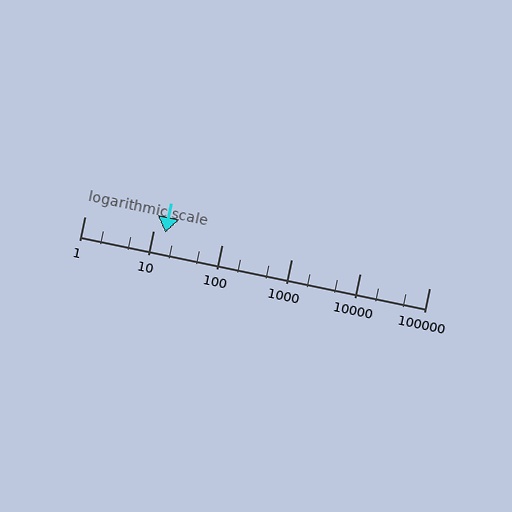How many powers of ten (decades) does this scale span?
The scale spans 5 decades, from 1 to 100000.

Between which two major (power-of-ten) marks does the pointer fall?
The pointer is between 10 and 100.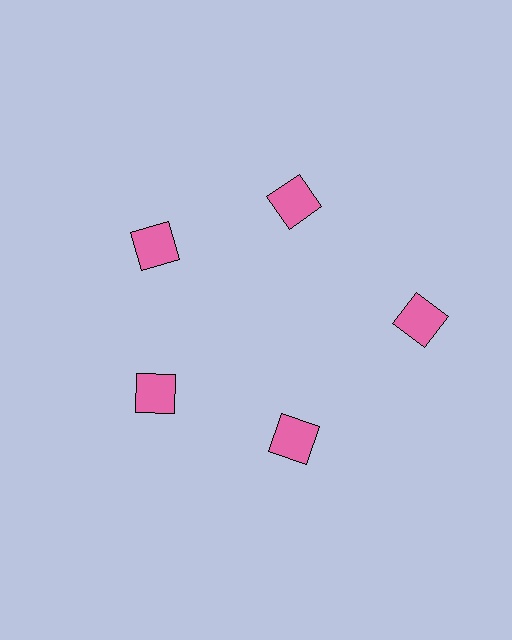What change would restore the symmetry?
The symmetry would be restored by moving it inward, back onto the ring so that all 5 squares sit at equal angles and equal distance from the center.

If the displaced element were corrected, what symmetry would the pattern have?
It would have 5-fold rotational symmetry — the pattern would map onto itself every 72 degrees.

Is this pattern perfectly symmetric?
No. The 5 pink squares are arranged in a ring, but one element near the 3 o'clock position is pushed outward from the center, breaking the 5-fold rotational symmetry.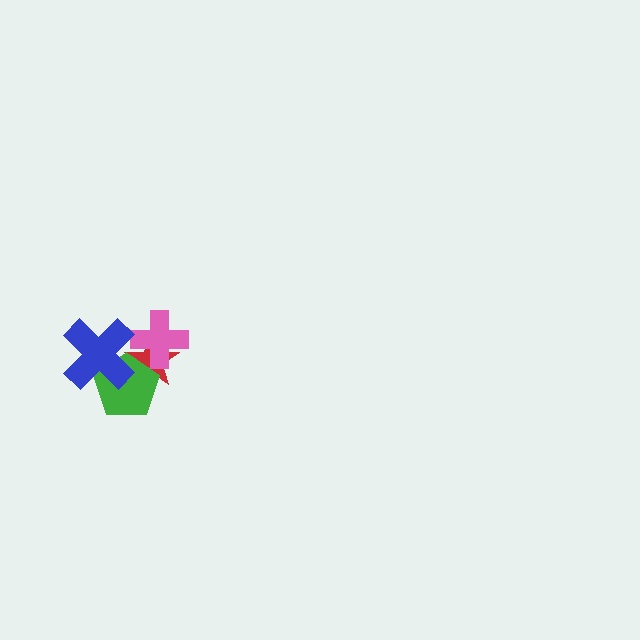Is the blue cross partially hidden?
No, no other shape covers it.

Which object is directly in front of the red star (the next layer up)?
The green pentagon is directly in front of the red star.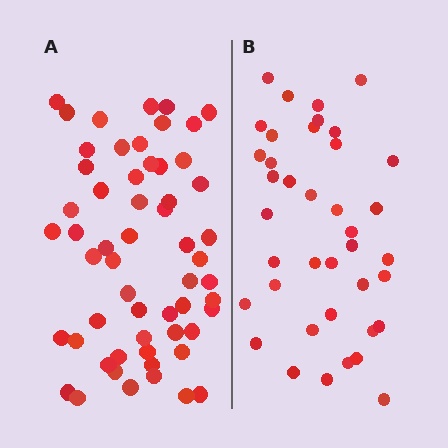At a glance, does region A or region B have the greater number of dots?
Region A (the left region) has more dots.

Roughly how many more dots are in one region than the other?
Region A has approximately 20 more dots than region B.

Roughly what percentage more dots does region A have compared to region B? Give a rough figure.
About 45% more.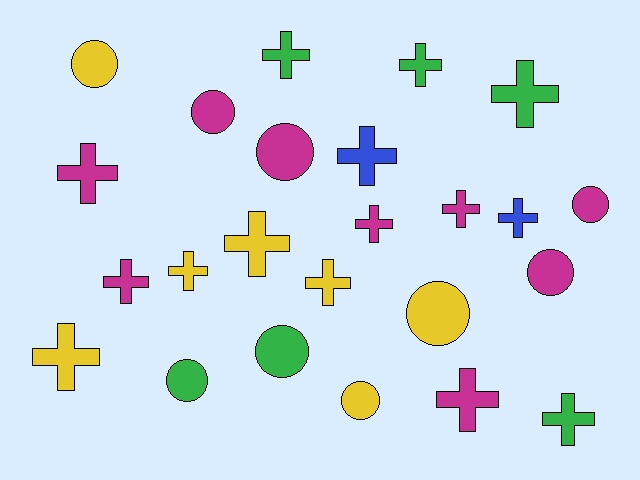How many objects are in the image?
There are 24 objects.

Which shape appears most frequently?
Cross, with 15 objects.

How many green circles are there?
There are 2 green circles.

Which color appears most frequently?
Magenta, with 9 objects.